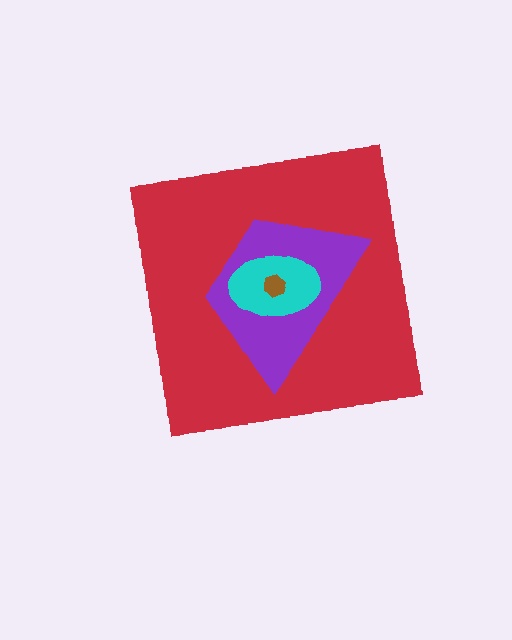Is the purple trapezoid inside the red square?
Yes.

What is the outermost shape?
The red square.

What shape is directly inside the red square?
The purple trapezoid.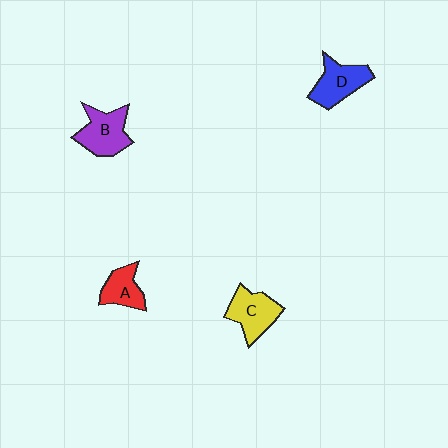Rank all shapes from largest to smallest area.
From largest to smallest: B (purple), C (yellow), D (blue), A (red).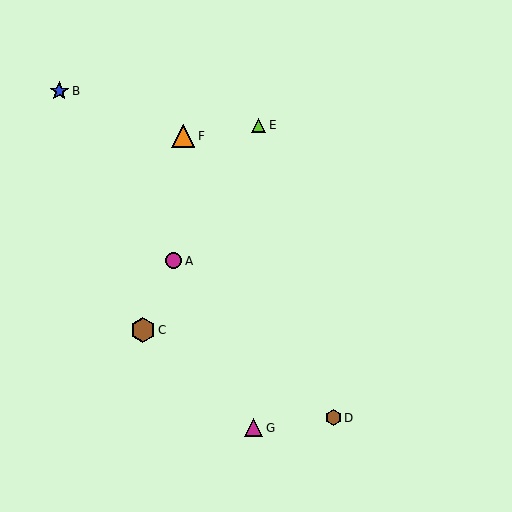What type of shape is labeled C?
Shape C is a brown hexagon.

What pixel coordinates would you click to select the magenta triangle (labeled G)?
Click at (254, 428) to select the magenta triangle G.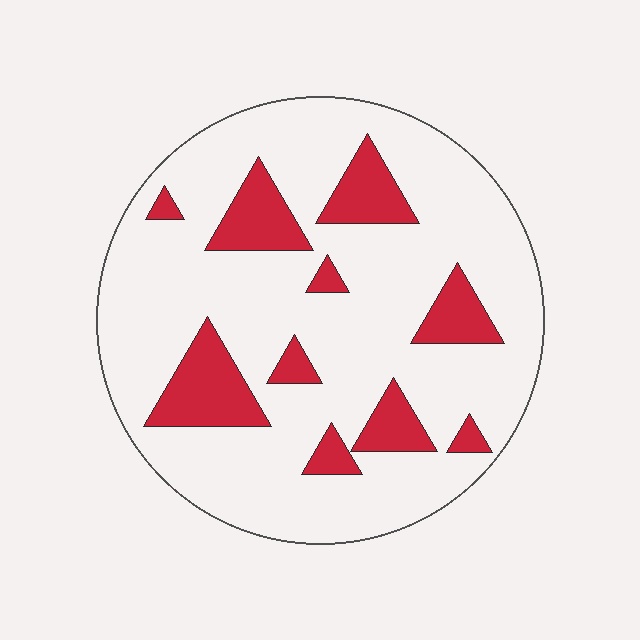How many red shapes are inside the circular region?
10.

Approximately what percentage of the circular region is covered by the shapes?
Approximately 20%.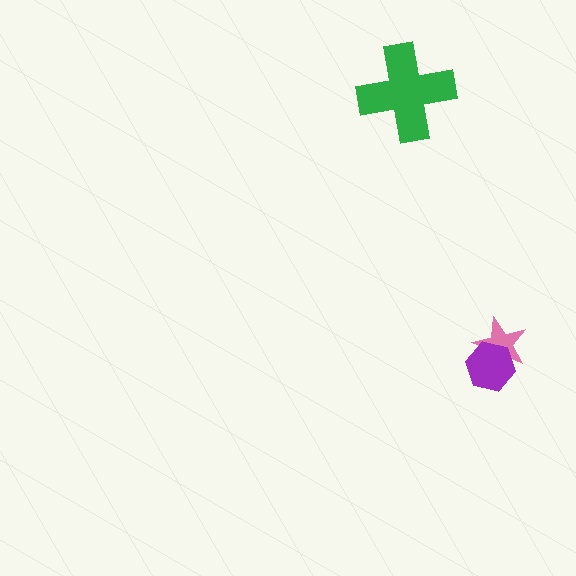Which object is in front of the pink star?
The purple hexagon is in front of the pink star.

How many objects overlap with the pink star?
1 object overlaps with the pink star.